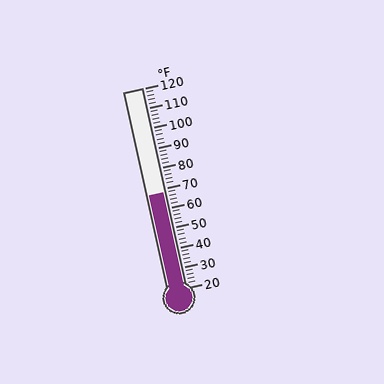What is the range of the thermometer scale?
The thermometer scale ranges from 20°F to 120°F.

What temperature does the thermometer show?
The thermometer shows approximately 68°F.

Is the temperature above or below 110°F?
The temperature is below 110°F.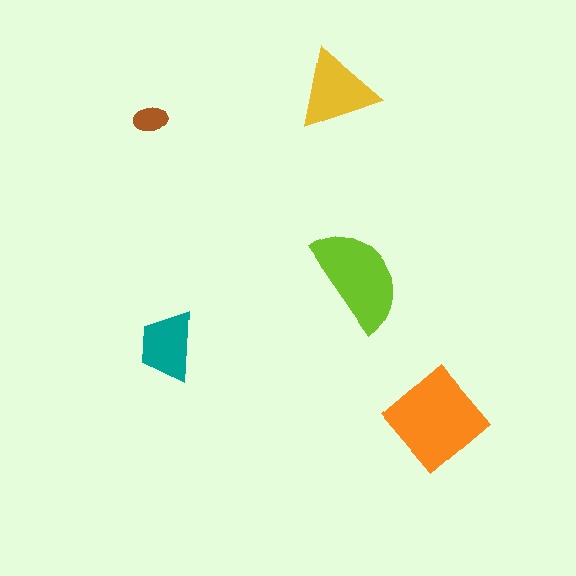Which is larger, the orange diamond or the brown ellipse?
The orange diamond.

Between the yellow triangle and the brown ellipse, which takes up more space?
The yellow triangle.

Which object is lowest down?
The orange diamond is bottommost.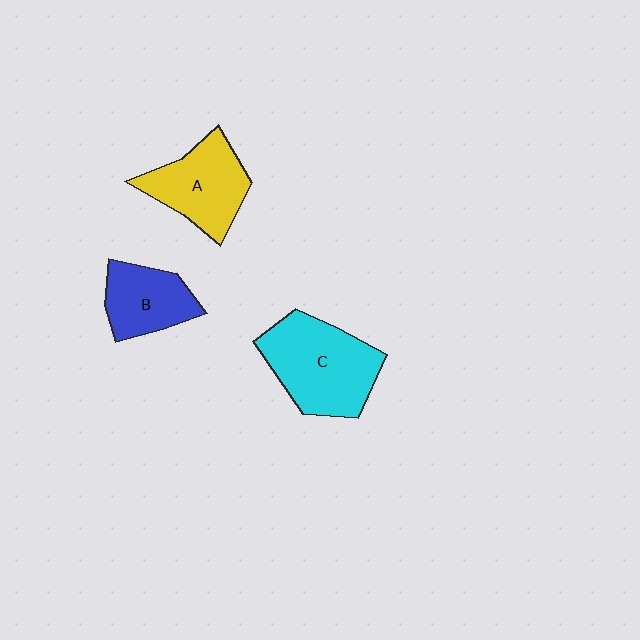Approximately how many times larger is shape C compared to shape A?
Approximately 1.3 times.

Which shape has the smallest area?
Shape B (blue).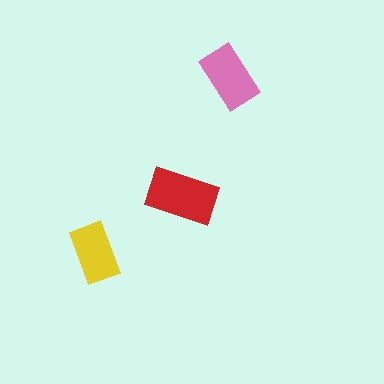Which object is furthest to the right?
The pink rectangle is rightmost.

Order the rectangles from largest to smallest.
the red one, the pink one, the yellow one.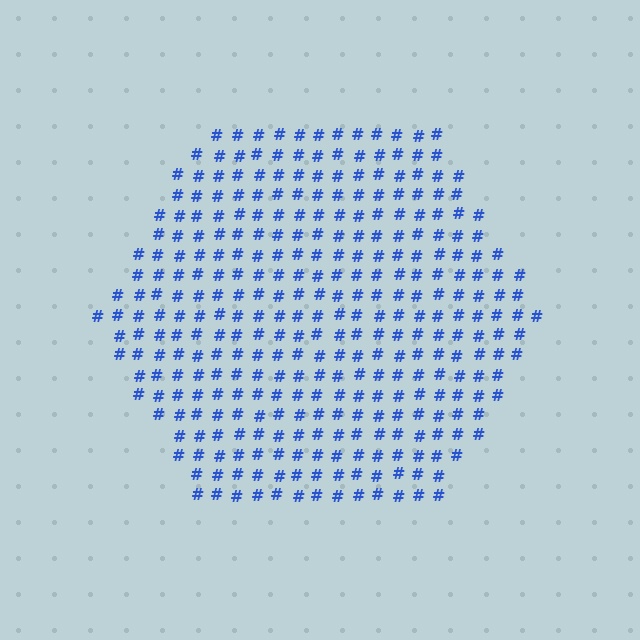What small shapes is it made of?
It is made of small hash symbols.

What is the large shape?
The large shape is a hexagon.